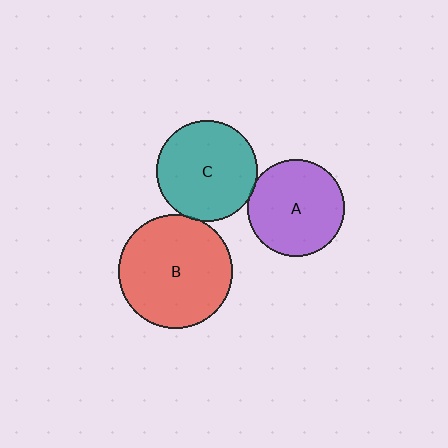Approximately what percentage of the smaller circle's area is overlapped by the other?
Approximately 5%.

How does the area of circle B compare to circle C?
Approximately 1.3 times.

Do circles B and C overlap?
Yes.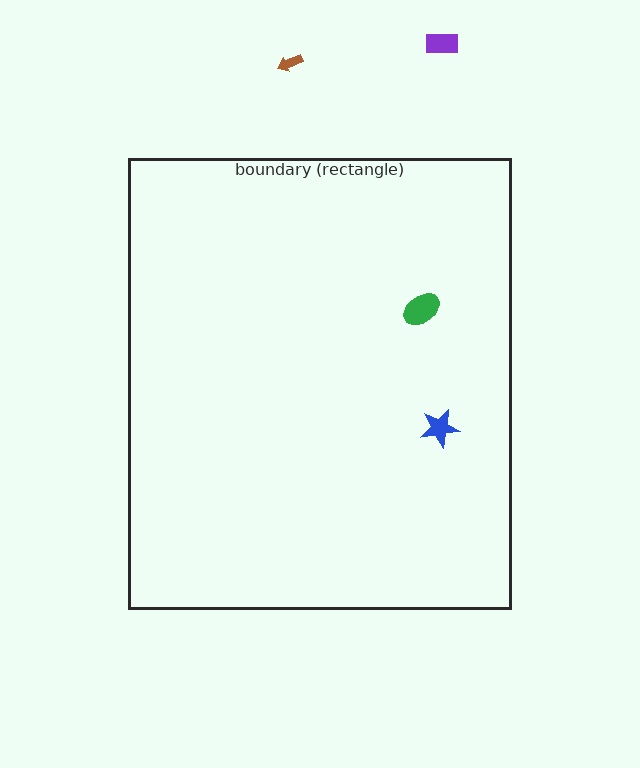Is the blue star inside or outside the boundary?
Inside.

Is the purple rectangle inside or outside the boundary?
Outside.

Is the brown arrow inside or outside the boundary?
Outside.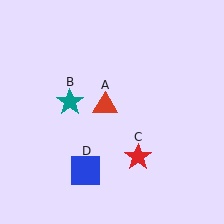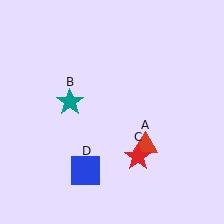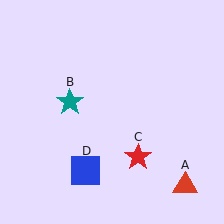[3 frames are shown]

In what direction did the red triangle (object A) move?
The red triangle (object A) moved down and to the right.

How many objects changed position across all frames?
1 object changed position: red triangle (object A).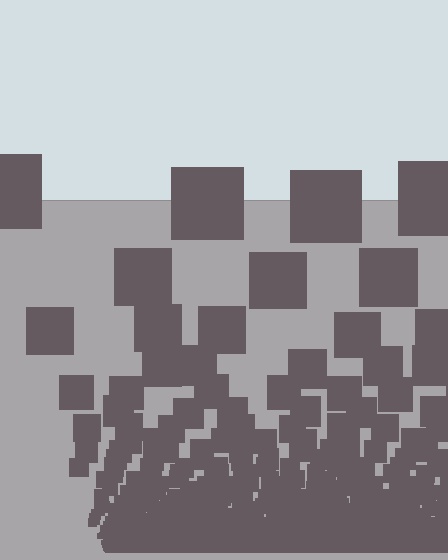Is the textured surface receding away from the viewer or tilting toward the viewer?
The surface appears to tilt toward the viewer. Texture elements get larger and sparser toward the top.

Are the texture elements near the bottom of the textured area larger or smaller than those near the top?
Smaller. The gradient is inverted — elements near the bottom are smaller and denser.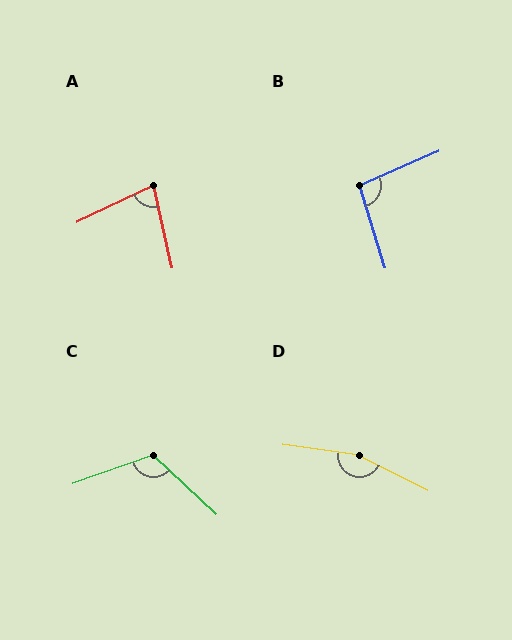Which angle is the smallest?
A, at approximately 77 degrees.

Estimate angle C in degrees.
Approximately 118 degrees.